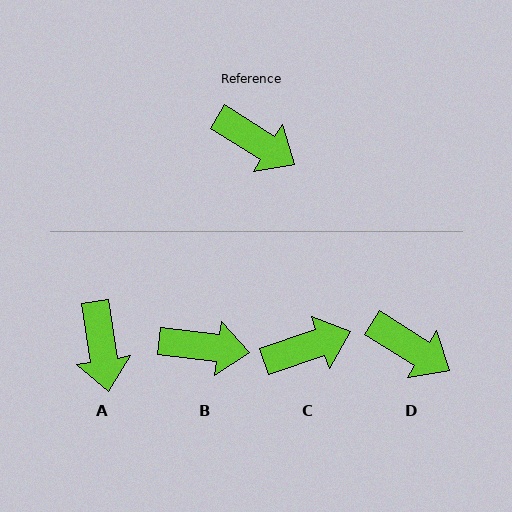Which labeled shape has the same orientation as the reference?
D.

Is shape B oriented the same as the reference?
No, it is off by about 25 degrees.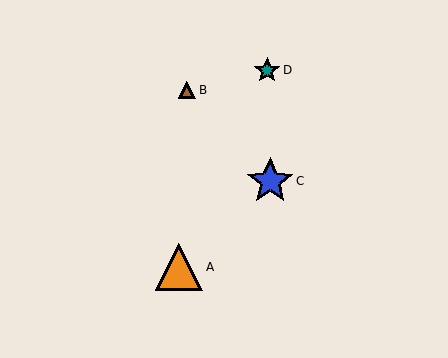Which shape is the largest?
The orange triangle (labeled A) is the largest.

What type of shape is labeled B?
Shape B is a brown triangle.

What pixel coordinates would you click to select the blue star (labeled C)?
Click at (270, 181) to select the blue star C.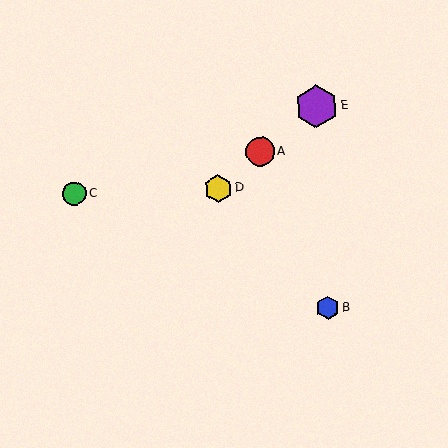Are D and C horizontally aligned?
Yes, both are at y≈188.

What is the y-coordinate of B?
Object B is at y≈308.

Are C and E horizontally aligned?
No, C is at y≈194 and E is at y≈107.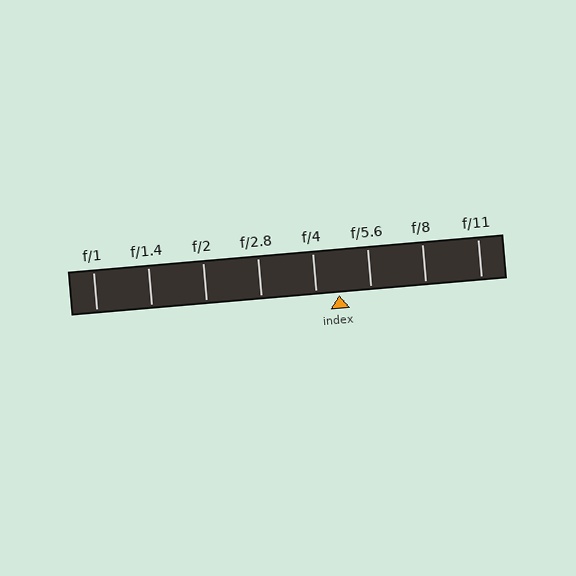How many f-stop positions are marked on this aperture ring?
There are 8 f-stop positions marked.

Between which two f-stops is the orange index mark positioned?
The index mark is between f/4 and f/5.6.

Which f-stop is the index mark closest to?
The index mark is closest to f/4.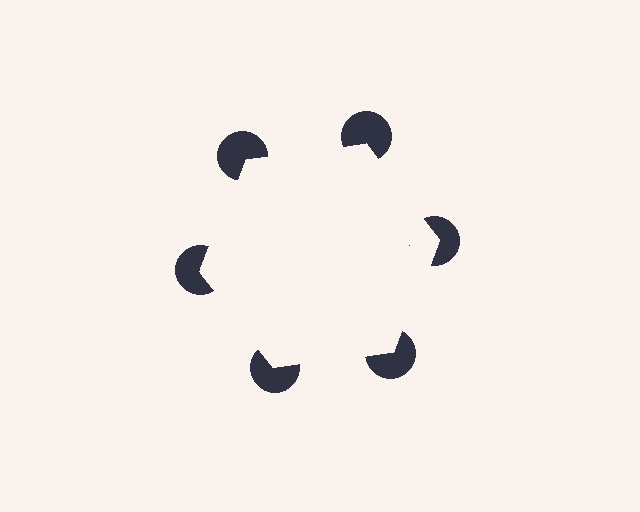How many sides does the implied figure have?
6 sides.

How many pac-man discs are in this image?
There are 6 — one at each vertex of the illusory hexagon.